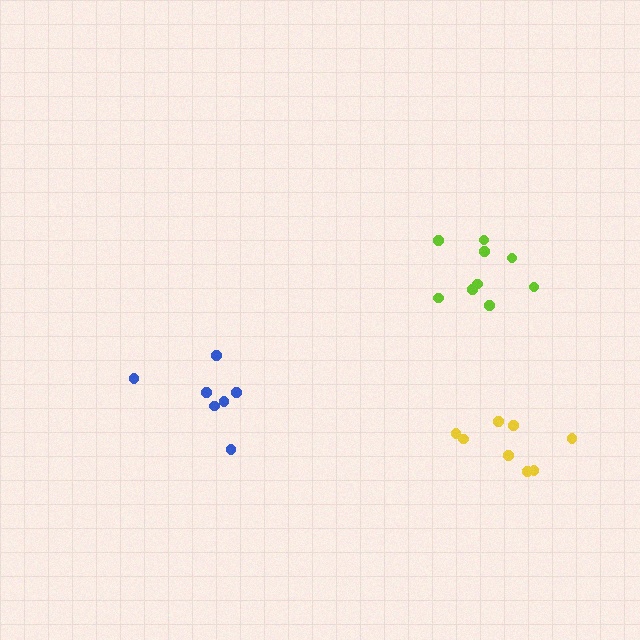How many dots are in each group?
Group 1: 7 dots, Group 2: 9 dots, Group 3: 8 dots (24 total).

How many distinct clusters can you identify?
There are 3 distinct clusters.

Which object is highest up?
The lime cluster is topmost.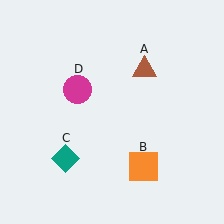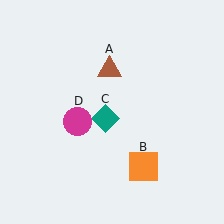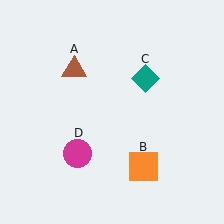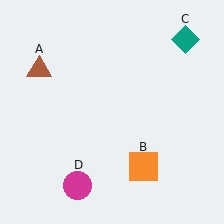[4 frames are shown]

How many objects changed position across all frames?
3 objects changed position: brown triangle (object A), teal diamond (object C), magenta circle (object D).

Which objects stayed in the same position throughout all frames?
Orange square (object B) remained stationary.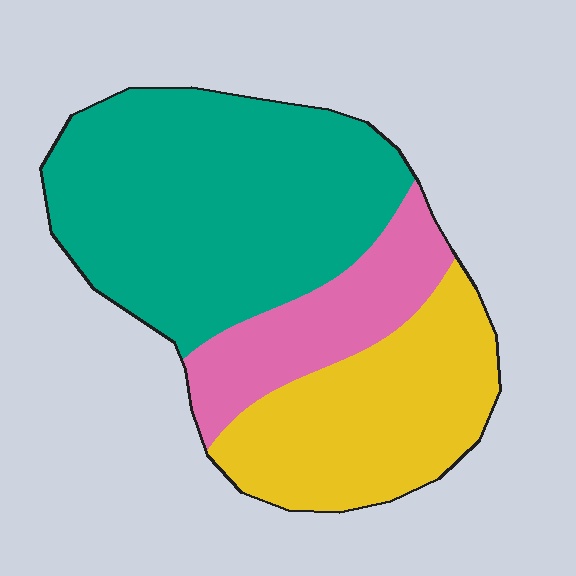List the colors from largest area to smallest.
From largest to smallest: teal, yellow, pink.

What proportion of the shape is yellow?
Yellow covers 30% of the shape.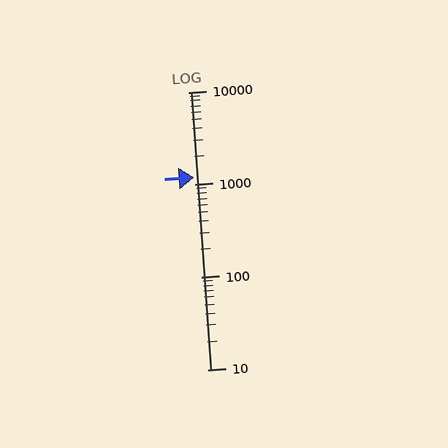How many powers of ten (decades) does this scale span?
The scale spans 3 decades, from 10 to 10000.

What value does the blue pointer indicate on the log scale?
The pointer indicates approximately 1200.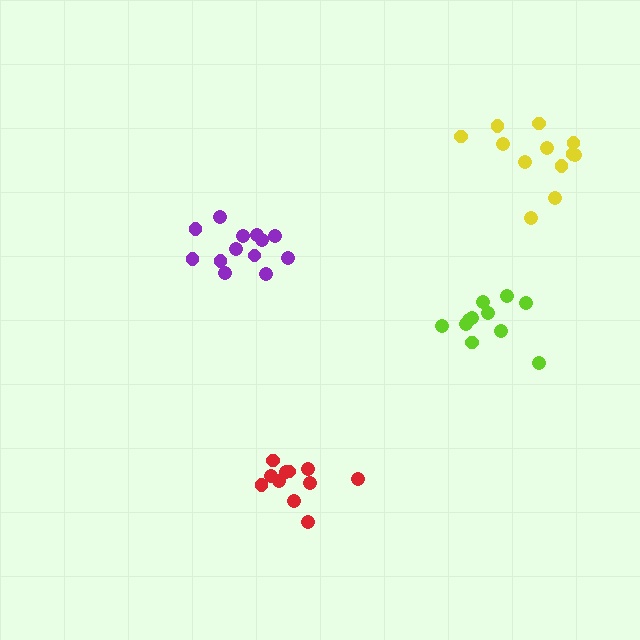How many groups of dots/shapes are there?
There are 4 groups.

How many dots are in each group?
Group 1: 11 dots, Group 2: 13 dots, Group 3: 11 dots, Group 4: 12 dots (47 total).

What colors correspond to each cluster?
The clusters are colored: lime, purple, red, yellow.